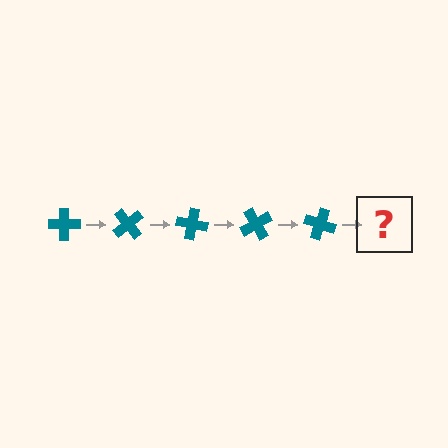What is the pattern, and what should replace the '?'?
The pattern is that the cross rotates 50 degrees each step. The '?' should be a teal cross rotated 250 degrees.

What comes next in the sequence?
The next element should be a teal cross rotated 250 degrees.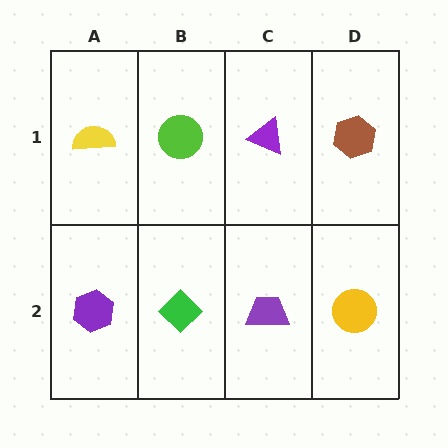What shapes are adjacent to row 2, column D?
A brown hexagon (row 1, column D), a purple trapezoid (row 2, column C).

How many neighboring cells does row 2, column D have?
2.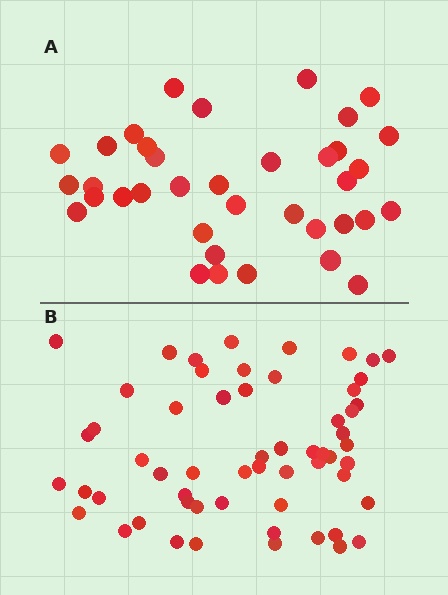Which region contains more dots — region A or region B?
Region B (the bottom region) has more dots.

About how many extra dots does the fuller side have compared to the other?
Region B has approximately 20 more dots than region A.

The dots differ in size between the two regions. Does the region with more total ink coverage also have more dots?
No. Region A has more total ink coverage because its dots are larger, but region B actually contains more individual dots. Total area can be misleading — the number of items is what matters here.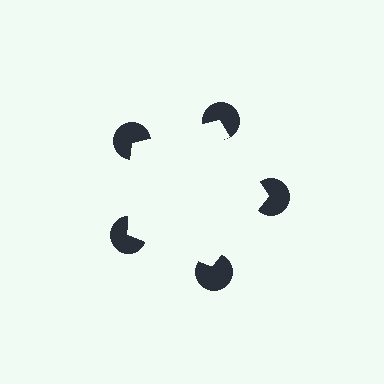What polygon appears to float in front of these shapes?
An illusory pentagon — its edges are inferred from the aligned wedge cuts in the pac-man discs, not physically drawn.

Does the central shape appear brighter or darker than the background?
It typically appears slightly brighter than the background, even though no actual brightness change is drawn.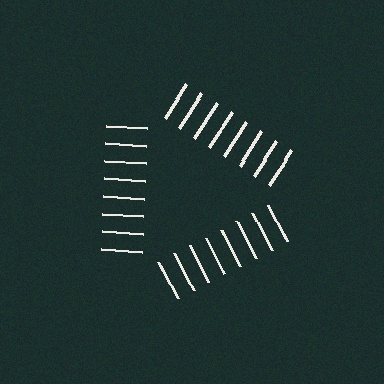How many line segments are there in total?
24 — 8 along each of the 3 edges.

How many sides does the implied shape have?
3 sides — the line-ends trace a triangle.